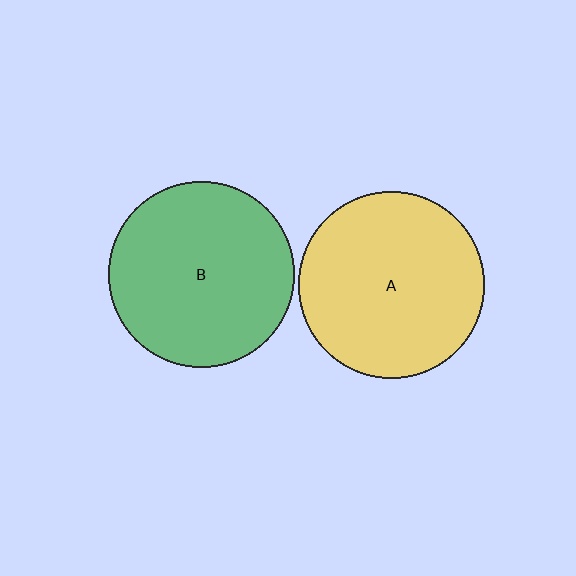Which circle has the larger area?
Circle A (yellow).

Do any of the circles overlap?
No, none of the circles overlap.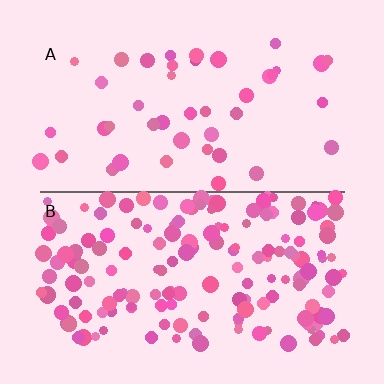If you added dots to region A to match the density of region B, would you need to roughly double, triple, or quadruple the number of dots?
Approximately quadruple.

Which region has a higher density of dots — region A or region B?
B (the bottom).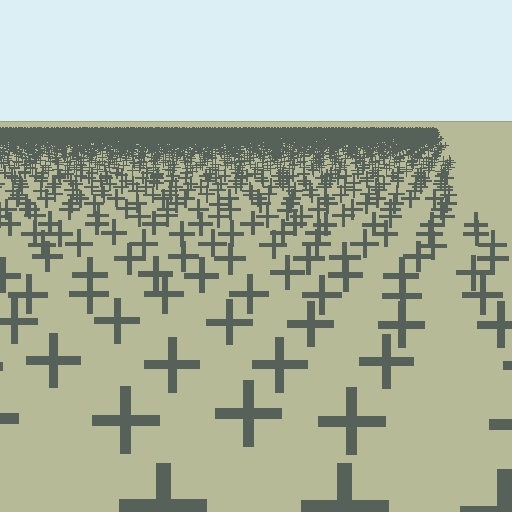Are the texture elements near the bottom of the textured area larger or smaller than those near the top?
Larger. Near the bottom, elements are closer to the viewer and appear at a bigger on-screen size.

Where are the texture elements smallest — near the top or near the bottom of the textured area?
Near the top.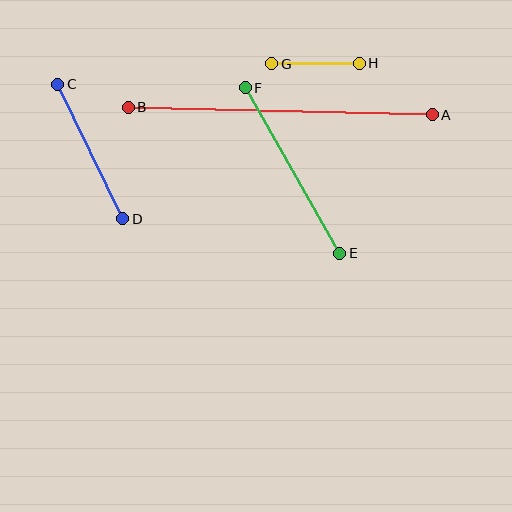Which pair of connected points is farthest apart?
Points A and B are farthest apart.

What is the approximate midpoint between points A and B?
The midpoint is at approximately (280, 111) pixels.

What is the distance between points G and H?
The distance is approximately 88 pixels.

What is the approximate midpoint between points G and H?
The midpoint is at approximately (315, 63) pixels.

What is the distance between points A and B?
The distance is approximately 304 pixels.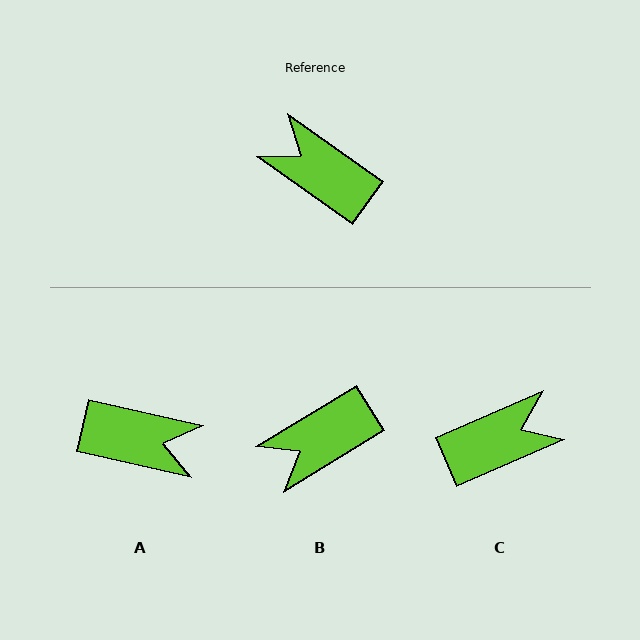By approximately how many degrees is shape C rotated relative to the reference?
Approximately 121 degrees clockwise.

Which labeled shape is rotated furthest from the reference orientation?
A, about 158 degrees away.